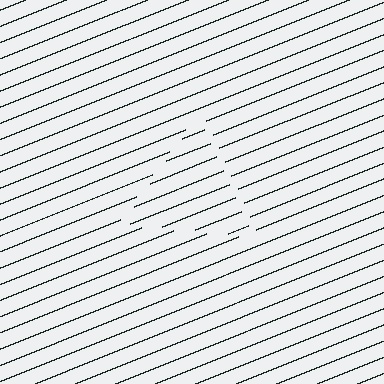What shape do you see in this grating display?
An illusory triangle. The interior of the shape contains the same grating, shifted by half a period — the contour is defined by the phase discontinuity where line-ends from the inner and outer gratings abut.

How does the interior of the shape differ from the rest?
The interior of the shape contains the same grating, shifted by half a period — the contour is defined by the phase discontinuity where line-ends from the inner and outer gratings abut.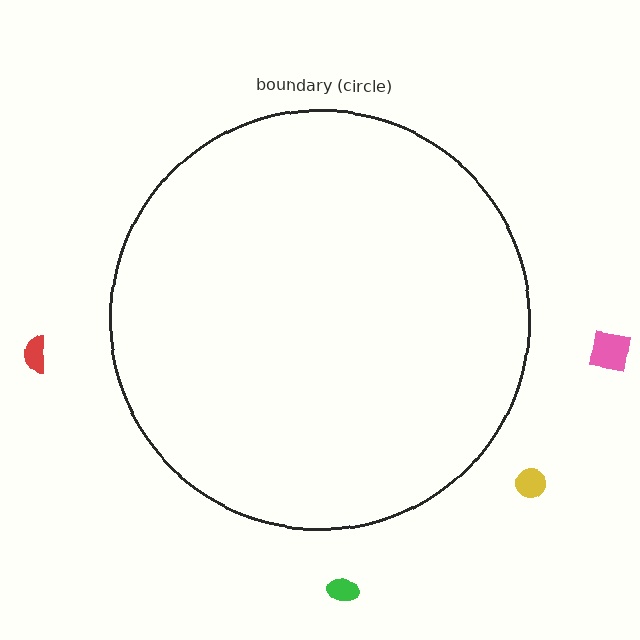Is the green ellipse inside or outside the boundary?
Outside.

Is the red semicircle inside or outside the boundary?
Outside.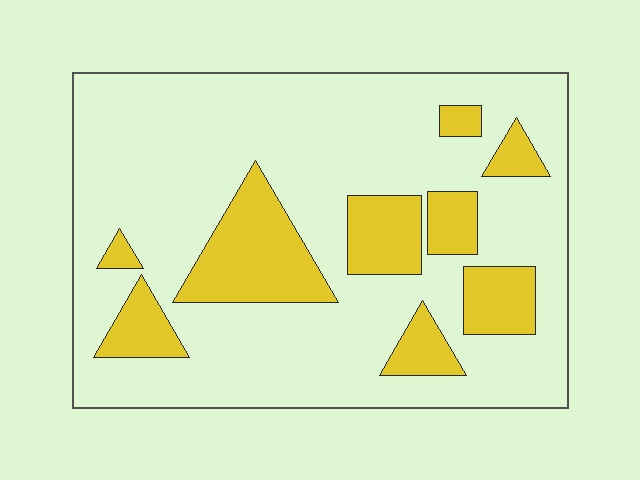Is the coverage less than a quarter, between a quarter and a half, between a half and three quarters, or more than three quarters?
Less than a quarter.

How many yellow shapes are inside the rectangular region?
9.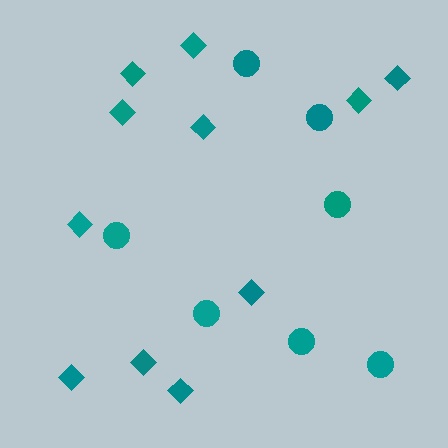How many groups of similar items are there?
There are 2 groups: one group of circles (7) and one group of diamonds (11).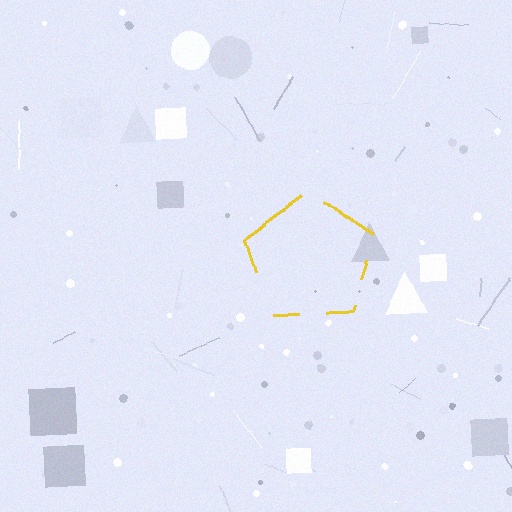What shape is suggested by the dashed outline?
The dashed outline suggests a pentagon.